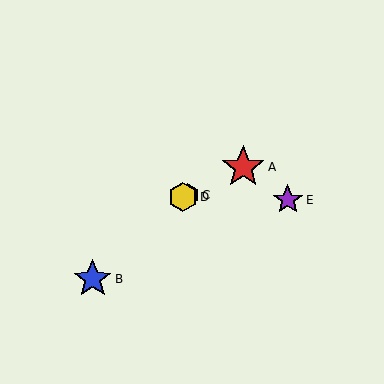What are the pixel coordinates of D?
Object D is at (183, 197).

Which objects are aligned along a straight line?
Objects A, C, D are aligned along a straight line.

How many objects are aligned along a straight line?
3 objects (A, C, D) are aligned along a straight line.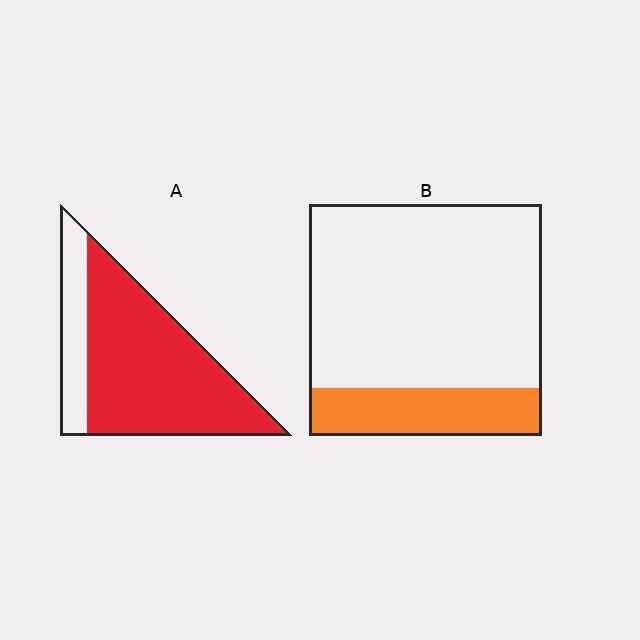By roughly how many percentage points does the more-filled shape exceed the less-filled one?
By roughly 55 percentage points (A over B).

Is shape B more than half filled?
No.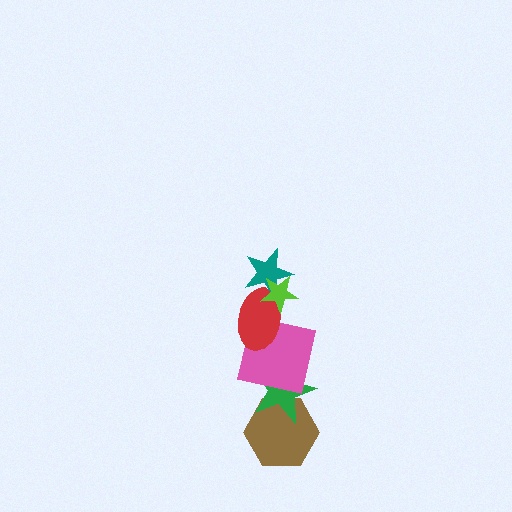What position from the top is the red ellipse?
The red ellipse is 3rd from the top.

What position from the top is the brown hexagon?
The brown hexagon is 6th from the top.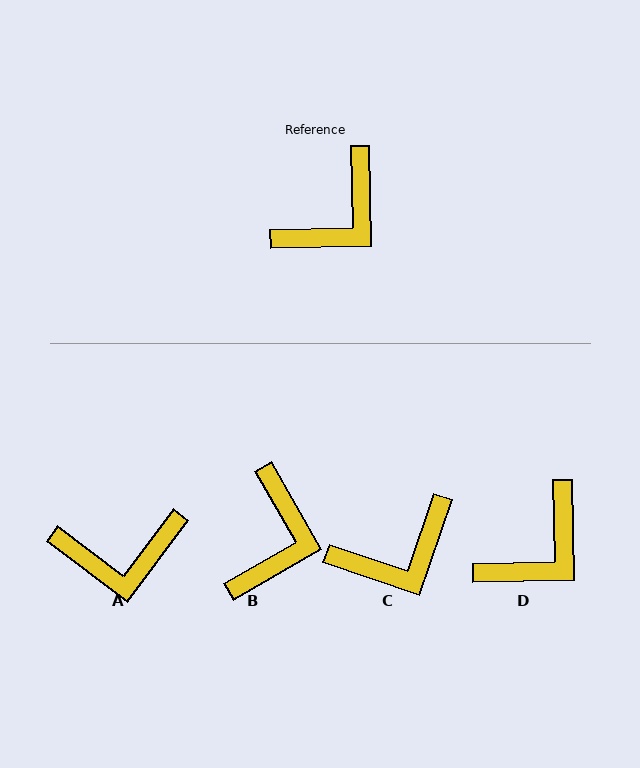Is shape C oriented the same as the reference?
No, it is off by about 20 degrees.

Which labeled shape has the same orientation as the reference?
D.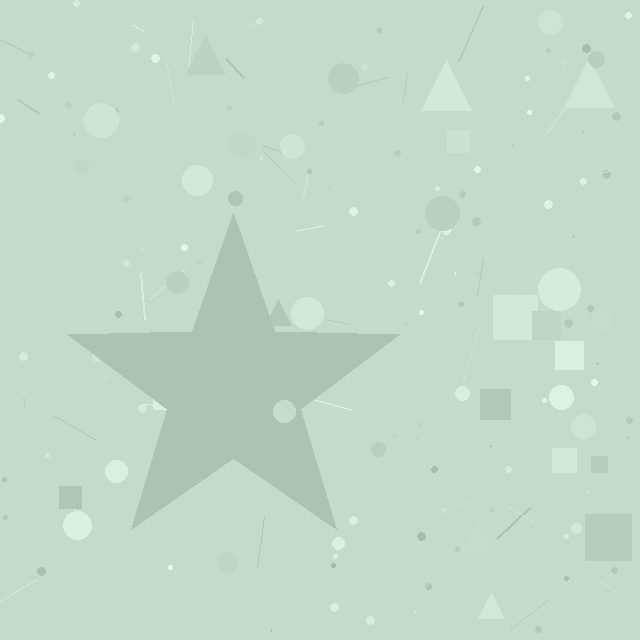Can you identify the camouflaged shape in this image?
The camouflaged shape is a star.